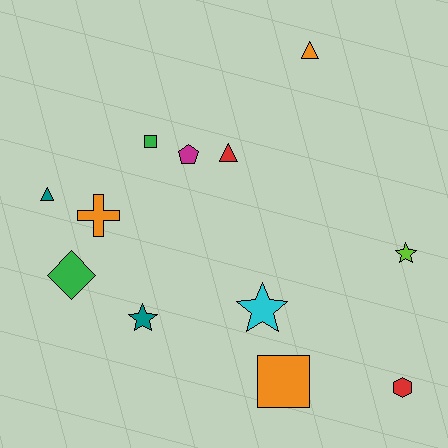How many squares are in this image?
There are 2 squares.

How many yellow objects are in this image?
There are no yellow objects.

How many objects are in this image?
There are 12 objects.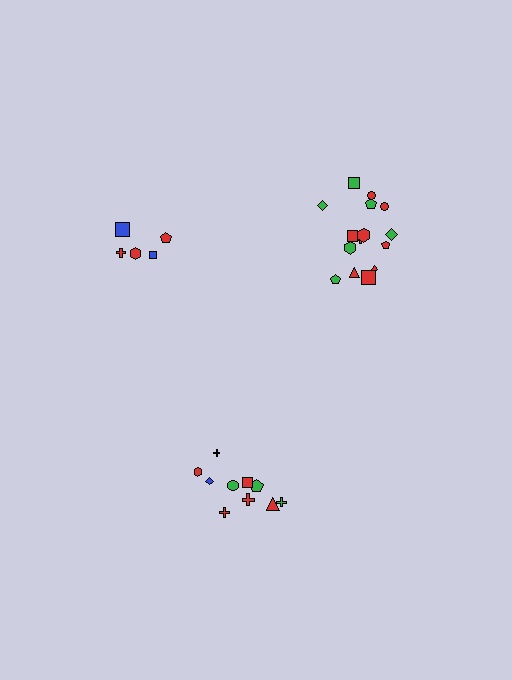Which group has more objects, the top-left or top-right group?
The top-right group.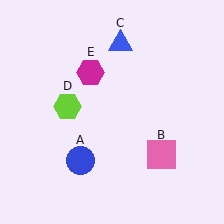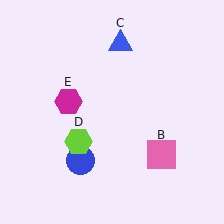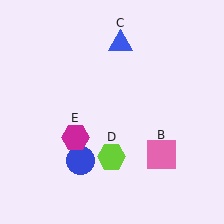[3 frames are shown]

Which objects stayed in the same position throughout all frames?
Blue circle (object A) and pink square (object B) and blue triangle (object C) remained stationary.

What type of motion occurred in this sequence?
The lime hexagon (object D), magenta hexagon (object E) rotated counterclockwise around the center of the scene.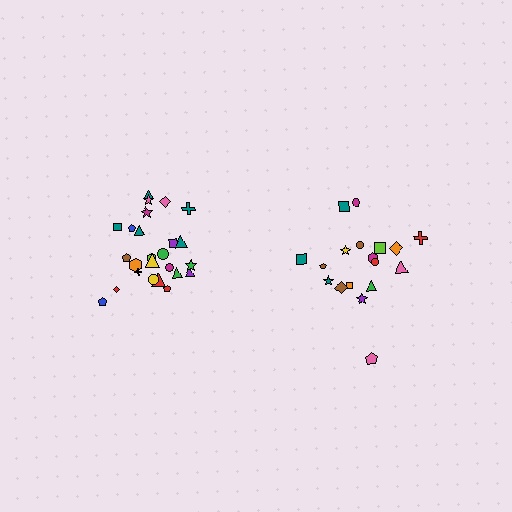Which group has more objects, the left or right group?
The left group.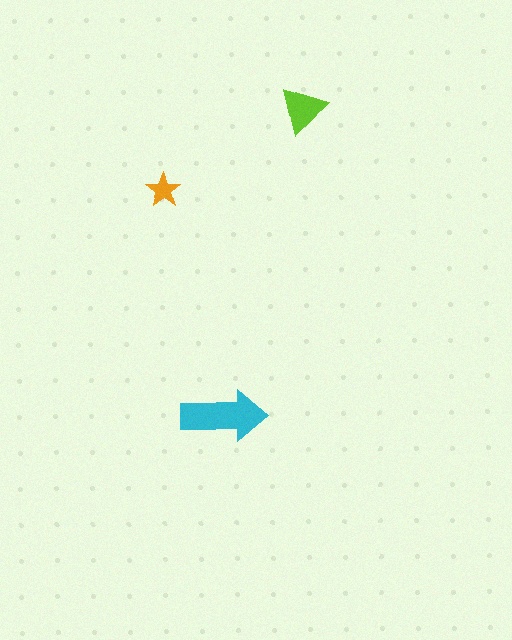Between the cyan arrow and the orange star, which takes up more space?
The cyan arrow.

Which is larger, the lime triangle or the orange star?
The lime triangle.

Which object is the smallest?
The orange star.